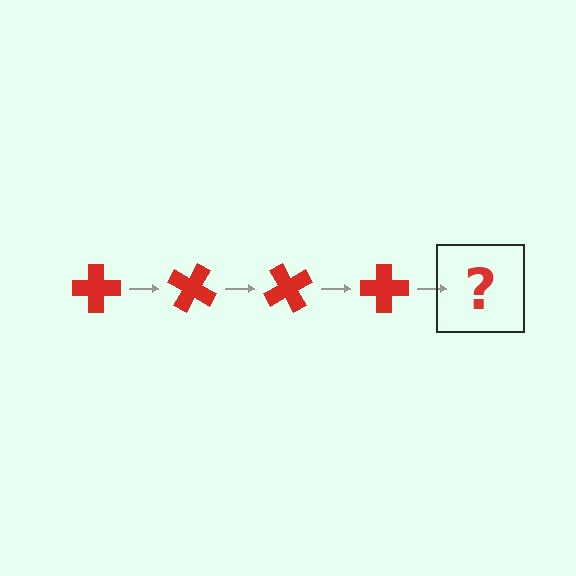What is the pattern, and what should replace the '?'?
The pattern is that the cross rotates 30 degrees each step. The '?' should be a red cross rotated 120 degrees.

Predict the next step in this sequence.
The next step is a red cross rotated 120 degrees.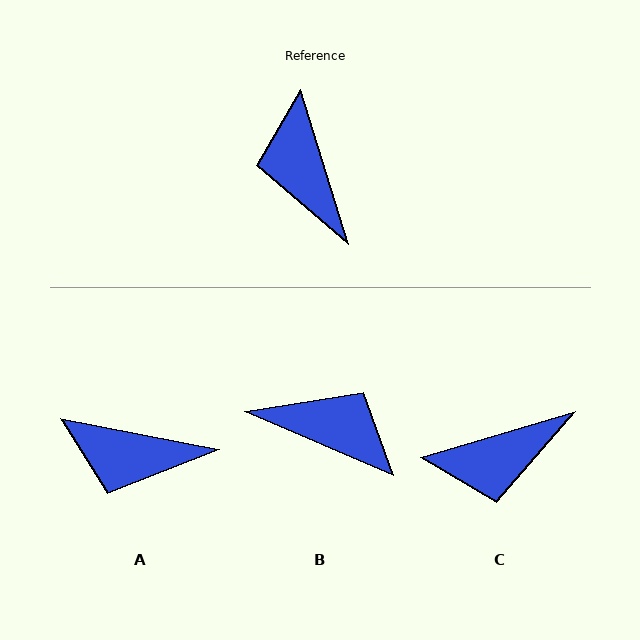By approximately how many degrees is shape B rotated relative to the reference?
Approximately 130 degrees clockwise.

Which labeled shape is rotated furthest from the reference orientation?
B, about 130 degrees away.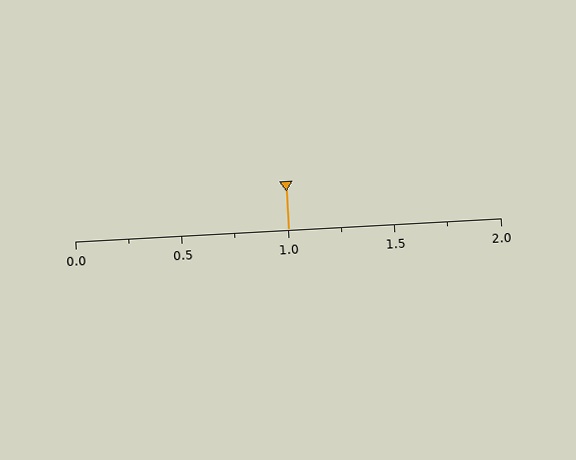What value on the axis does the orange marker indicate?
The marker indicates approximately 1.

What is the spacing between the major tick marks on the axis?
The major ticks are spaced 0.5 apart.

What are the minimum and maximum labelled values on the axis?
The axis runs from 0.0 to 2.0.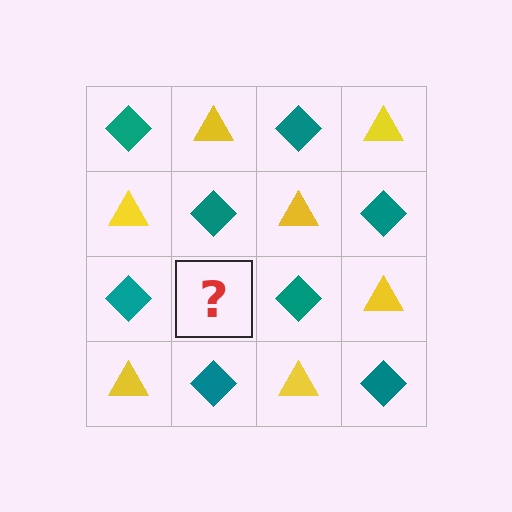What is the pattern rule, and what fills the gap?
The rule is that it alternates teal diamond and yellow triangle in a checkerboard pattern. The gap should be filled with a yellow triangle.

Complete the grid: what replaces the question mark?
The question mark should be replaced with a yellow triangle.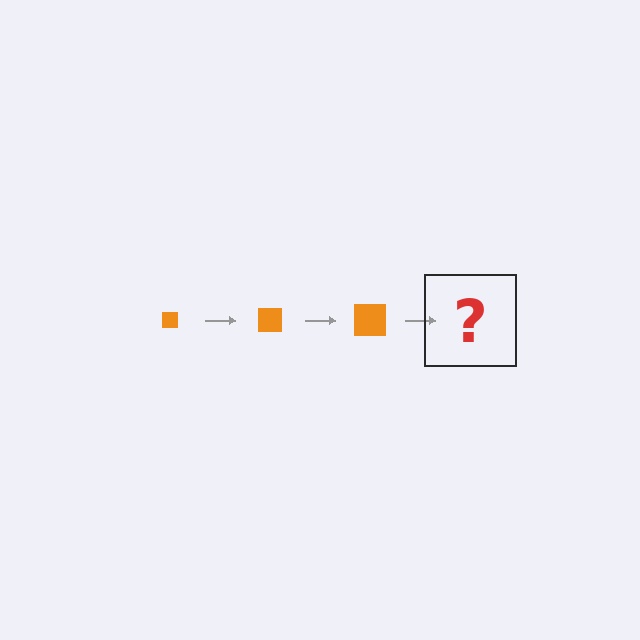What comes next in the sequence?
The next element should be an orange square, larger than the previous one.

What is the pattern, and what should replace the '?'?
The pattern is that the square gets progressively larger each step. The '?' should be an orange square, larger than the previous one.